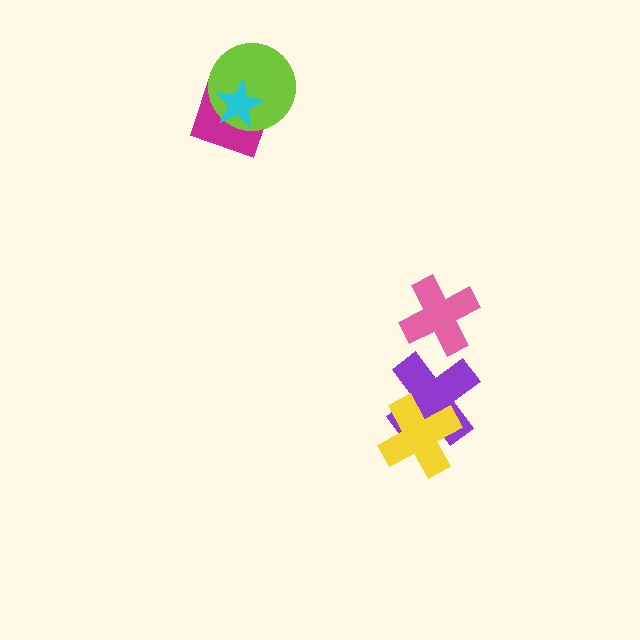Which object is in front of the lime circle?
The cyan star is in front of the lime circle.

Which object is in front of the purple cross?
The yellow cross is in front of the purple cross.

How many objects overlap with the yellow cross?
1 object overlaps with the yellow cross.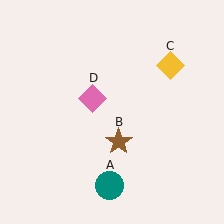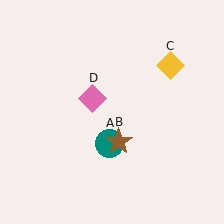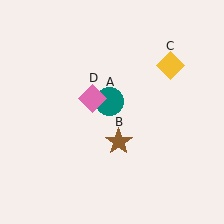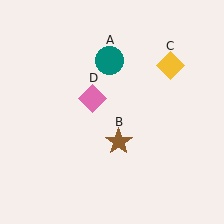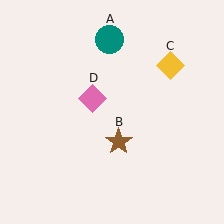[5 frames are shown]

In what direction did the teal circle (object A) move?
The teal circle (object A) moved up.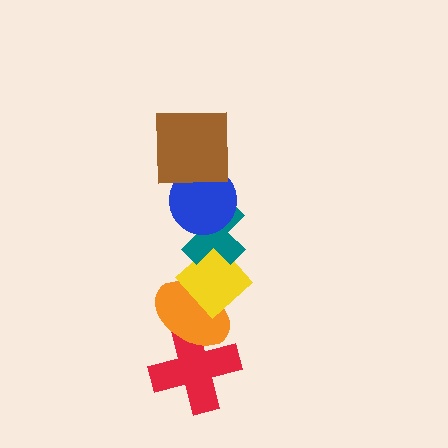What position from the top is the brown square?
The brown square is 1st from the top.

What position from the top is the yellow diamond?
The yellow diamond is 4th from the top.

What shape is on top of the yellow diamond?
The teal cross is on top of the yellow diamond.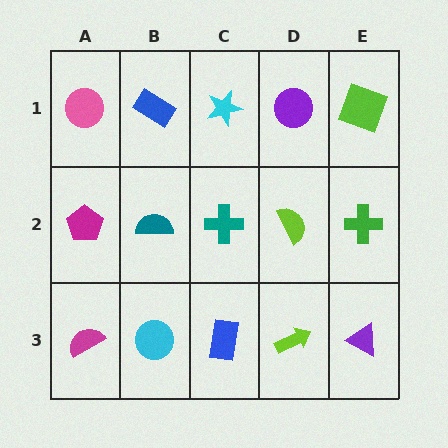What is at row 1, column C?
A cyan star.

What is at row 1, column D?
A purple circle.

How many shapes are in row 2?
5 shapes.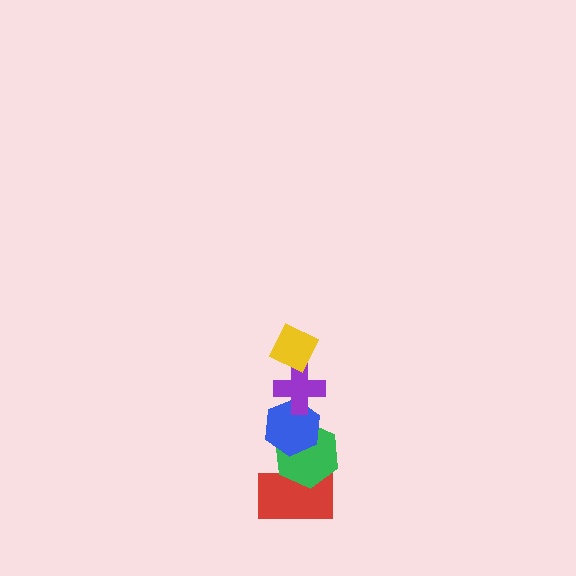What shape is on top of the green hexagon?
The blue hexagon is on top of the green hexagon.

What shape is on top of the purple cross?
The yellow diamond is on top of the purple cross.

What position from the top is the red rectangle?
The red rectangle is 5th from the top.